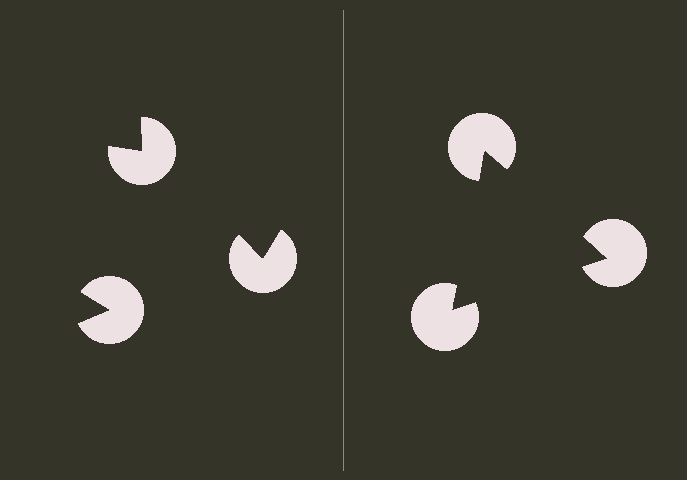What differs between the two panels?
The pac-man discs are positioned identically on both sides; only the wedge orientations differ. On the right they align to a triangle; on the left they are misaligned.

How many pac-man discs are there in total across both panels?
6 — 3 on each side.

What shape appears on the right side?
An illusory triangle.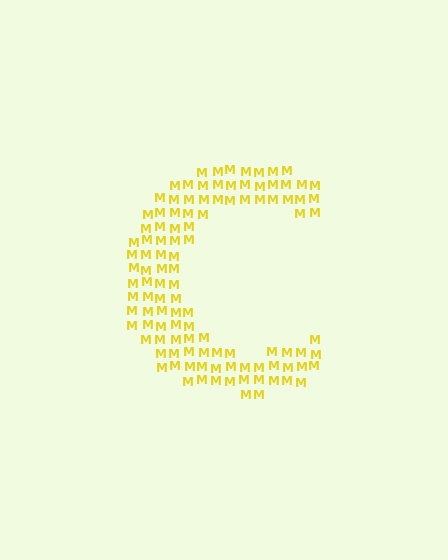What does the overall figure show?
The overall figure shows the letter C.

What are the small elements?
The small elements are letter M's.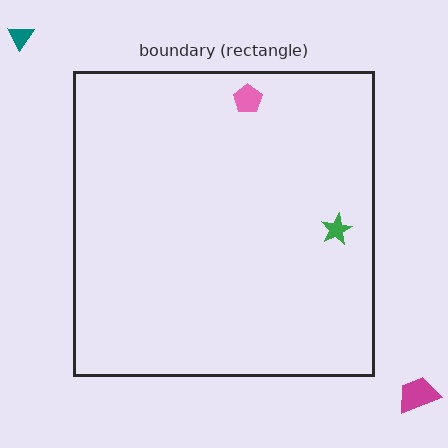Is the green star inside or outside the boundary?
Inside.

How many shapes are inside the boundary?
2 inside, 2 outside.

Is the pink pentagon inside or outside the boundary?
Inside.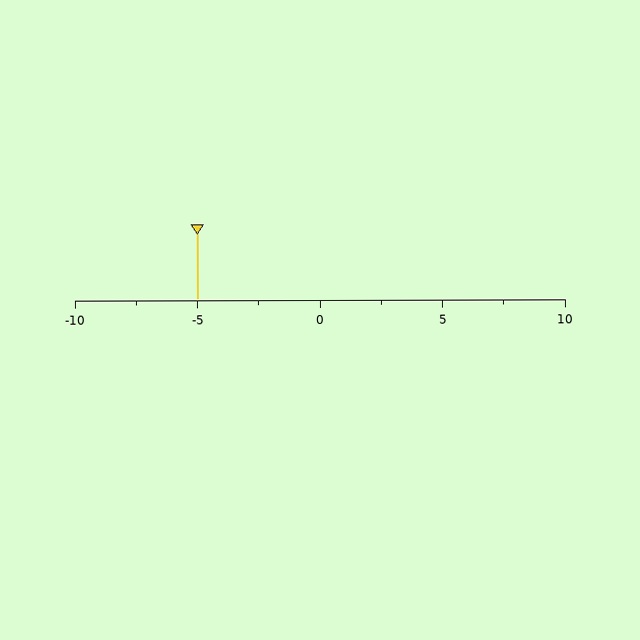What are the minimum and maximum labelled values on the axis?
The axis runs from -10 to 10.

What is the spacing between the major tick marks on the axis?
The major ticks are spaced 5 apart.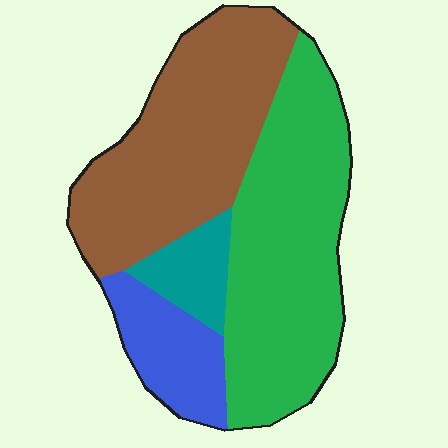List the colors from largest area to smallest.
From largest to smallest: green, brown, blue, teal.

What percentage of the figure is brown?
Brown covers roughly 40% of the figure.